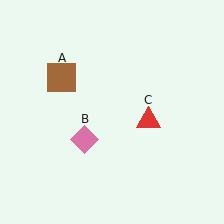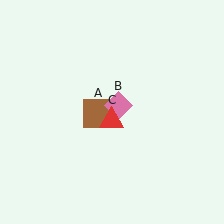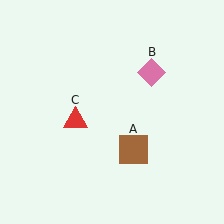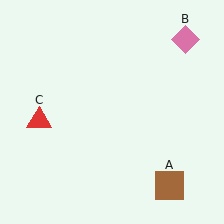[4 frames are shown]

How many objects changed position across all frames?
3 objects changed position: brown square (object A), pink diamond (object B), red triangle (object C).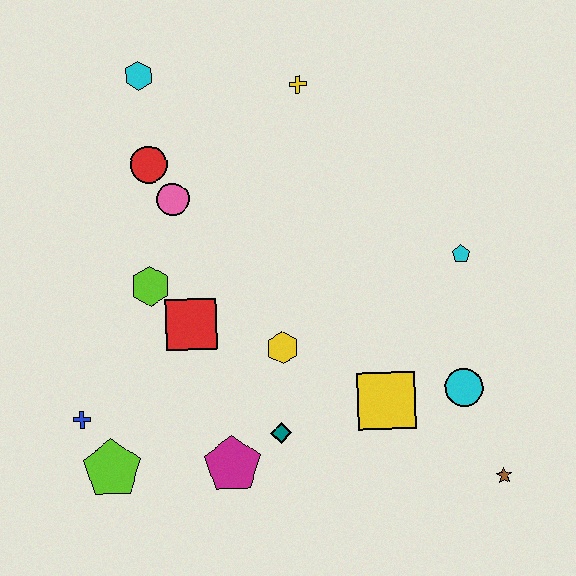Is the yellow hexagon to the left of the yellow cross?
Yes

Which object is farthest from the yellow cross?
The brown star is farthest from the yellow cross.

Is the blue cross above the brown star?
Yes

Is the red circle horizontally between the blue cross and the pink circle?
Yes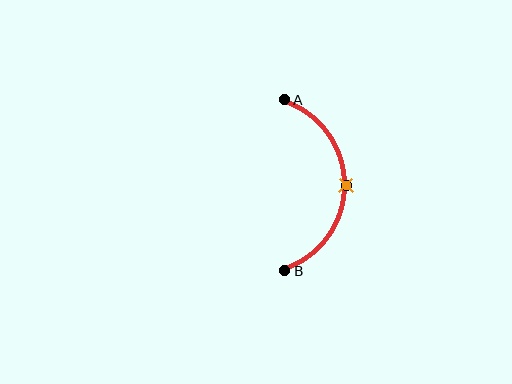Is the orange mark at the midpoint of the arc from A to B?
Yes. The orange mark lies on the arc at equal arc-length from both A and B — it is the arc midpoint.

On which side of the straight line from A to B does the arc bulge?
The arc bulges to the right of the straight line connecting A and B.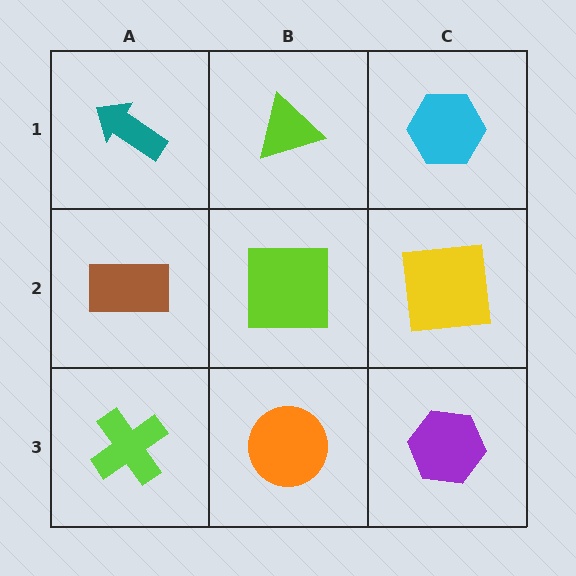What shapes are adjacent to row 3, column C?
A yellow square (row 2, column C), an orange circle (row 3, column B).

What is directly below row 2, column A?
A lime cross.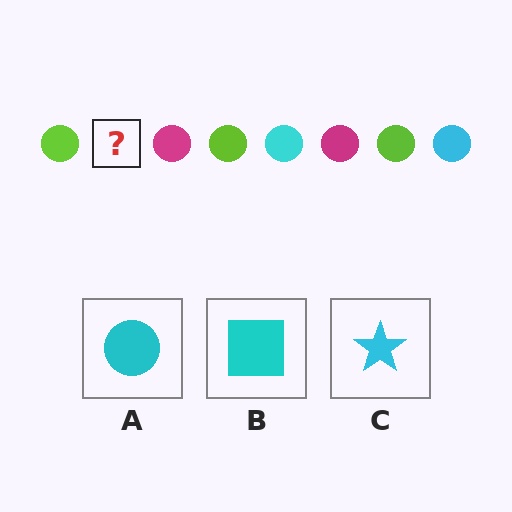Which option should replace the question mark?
Option A.